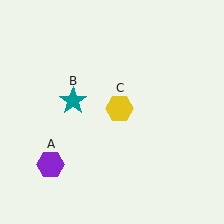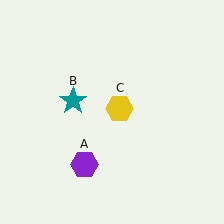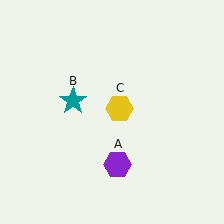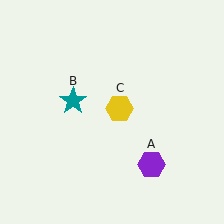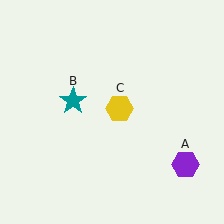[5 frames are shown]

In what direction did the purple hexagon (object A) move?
The purple hexagon (object A) moved right.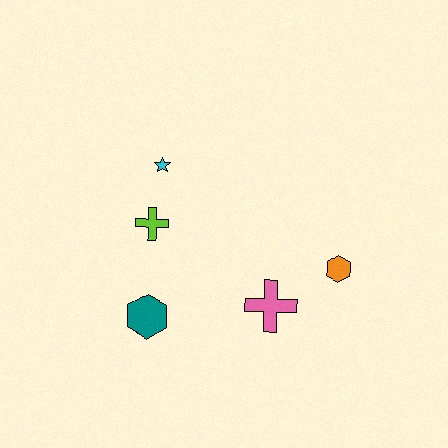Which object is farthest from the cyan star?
The orange hexagon is farthest from the cyan star.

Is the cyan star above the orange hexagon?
Yes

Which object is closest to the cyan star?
The lime cross is closest to the cyan star.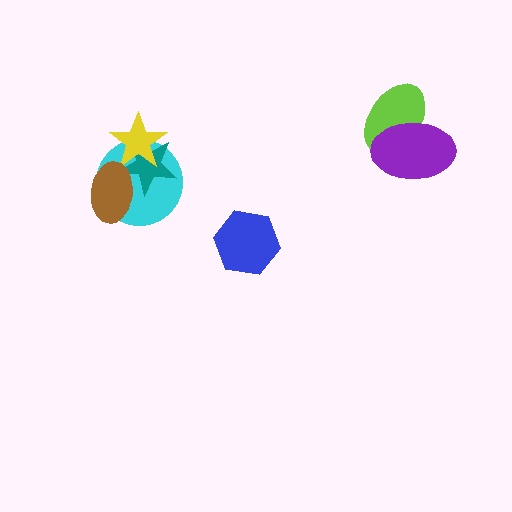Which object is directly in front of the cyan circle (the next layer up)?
The teal star is directly in front of the cyan circle.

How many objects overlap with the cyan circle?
3 objects overlap with the cyan circle.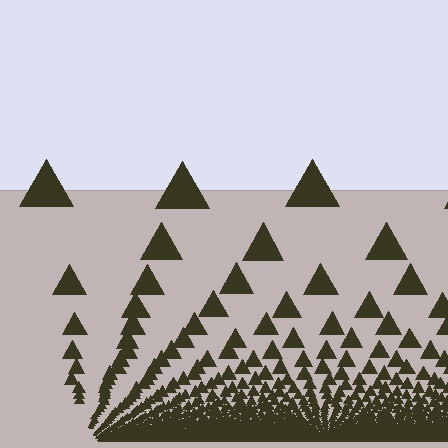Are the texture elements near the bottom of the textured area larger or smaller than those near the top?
Smaller. The gradient is inverted — elements near the bottom are smaller and denser.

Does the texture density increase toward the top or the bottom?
Density increases toward the bottom.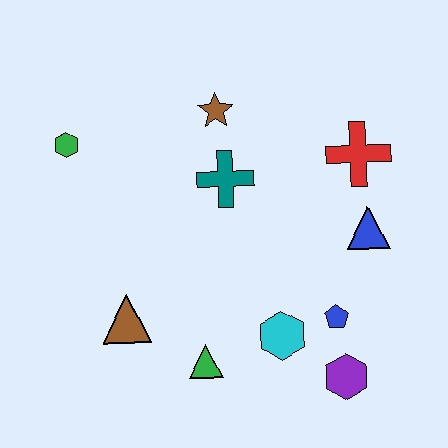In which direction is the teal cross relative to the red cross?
The teal cross is to the left of the red cross.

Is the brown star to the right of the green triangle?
Yes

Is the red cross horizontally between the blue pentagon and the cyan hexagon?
No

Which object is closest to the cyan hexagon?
The blue pentagon is closest to the cyan hexagon.